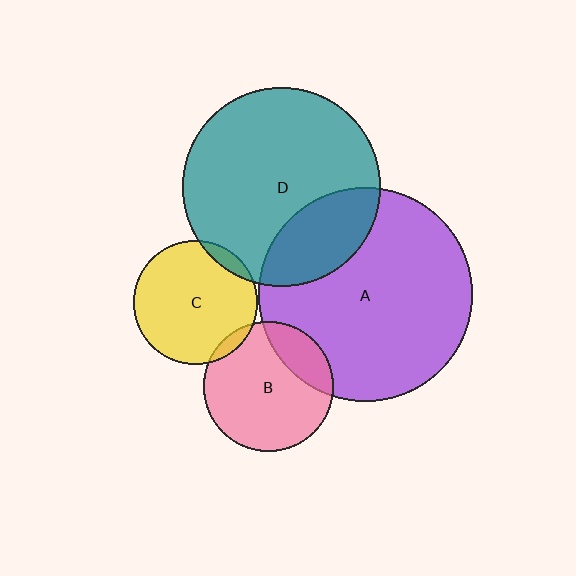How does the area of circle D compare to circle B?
Approximately 2.3 times.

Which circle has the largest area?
Circle A (purple).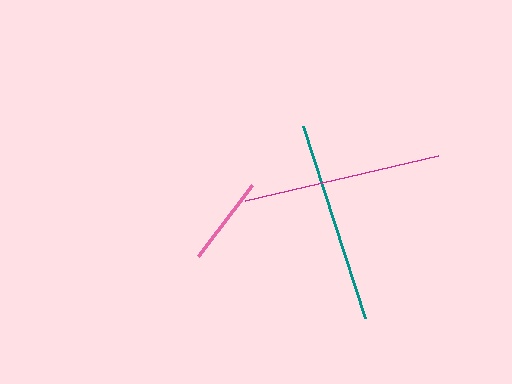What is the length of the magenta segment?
The magenta segment is approximately 199 pixels long.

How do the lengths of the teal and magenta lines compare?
The teal and magenta lines are approximately the same length.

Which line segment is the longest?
The teal line is the longest at approximately 202 pixels.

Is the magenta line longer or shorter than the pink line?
The magenta line is longer than the pink line.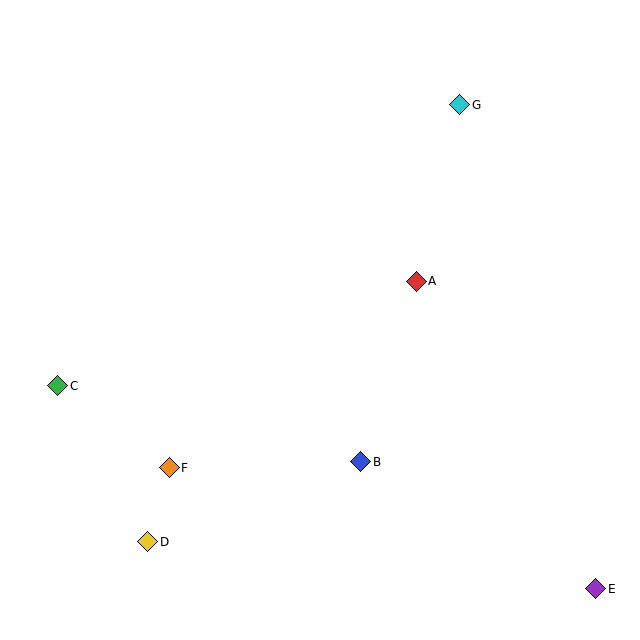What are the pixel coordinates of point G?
Point G is at (460, 105).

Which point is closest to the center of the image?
Point A at (416, 282) is closest to the center.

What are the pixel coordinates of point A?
Point A is at (416, 282).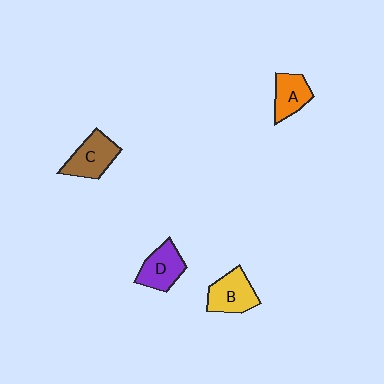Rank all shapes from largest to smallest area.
From largest to smallest: C (brown), B (yellow), D (purple), A (orange).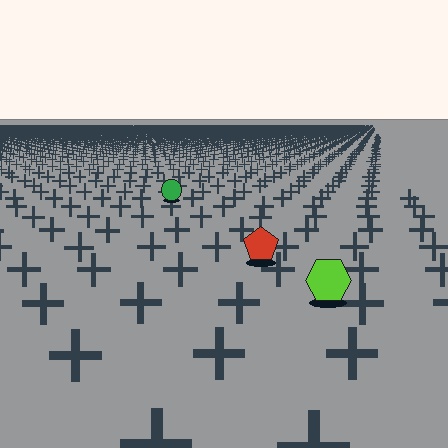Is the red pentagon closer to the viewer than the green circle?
Yes. The red pentagon is closer — you can tell from the texture gradient: the ground texture is coarser near it.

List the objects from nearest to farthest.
From nearest to farthest: the lime hexagon, the red pentagon, the green circle.